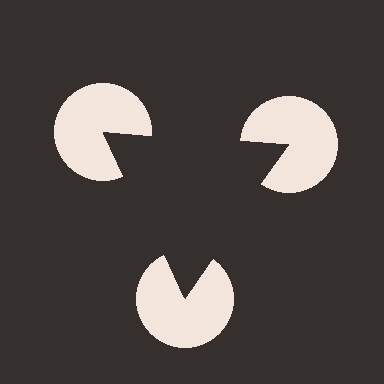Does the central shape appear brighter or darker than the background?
It typically appears slightly darker than the background, even though no actual brightness change is drawn.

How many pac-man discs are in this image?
There are 3 — one at each vertex of the illusory triangle.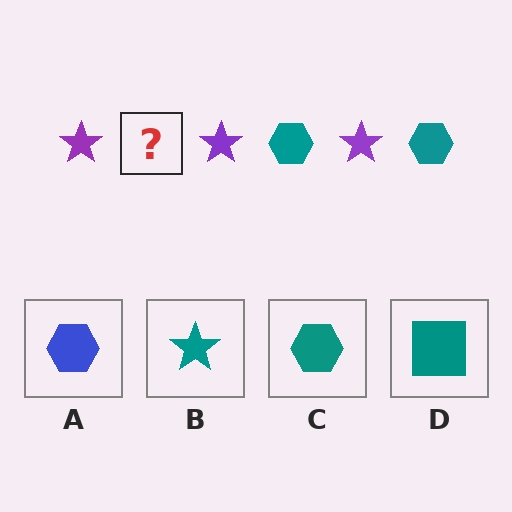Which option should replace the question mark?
Option C.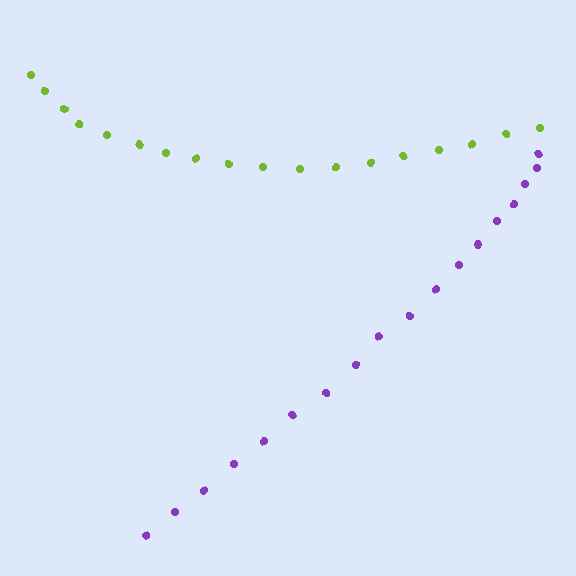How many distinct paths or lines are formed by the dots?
There are 2 distinct paths.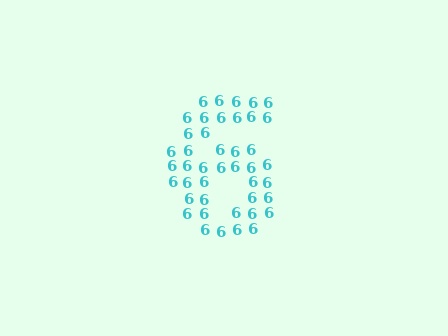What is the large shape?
The large shape is the digit 6.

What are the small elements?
The small elements are digit 6's.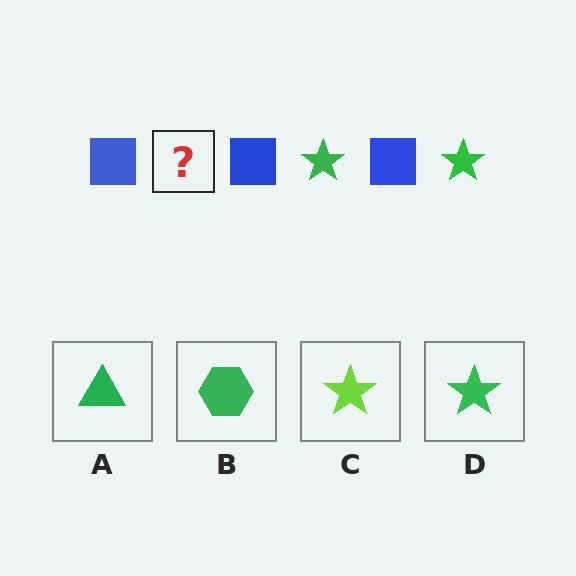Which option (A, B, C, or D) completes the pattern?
D.